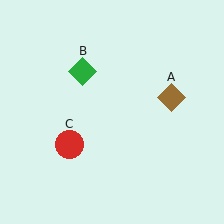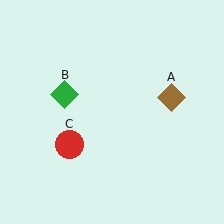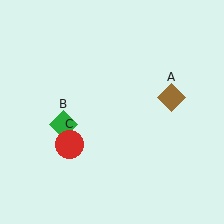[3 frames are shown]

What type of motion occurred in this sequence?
The green diamond (object B) rotated counterclockwise around the center of the scene.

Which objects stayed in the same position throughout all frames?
Brown diamond (object A) and red circle (object C) remained stationary.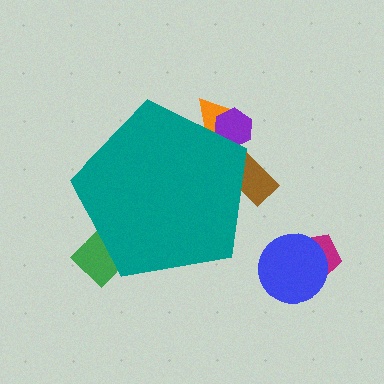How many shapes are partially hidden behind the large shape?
4 shapes are partially hidden.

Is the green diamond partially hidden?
Yes, the green diamond is partially hidden behind the teal pentagon.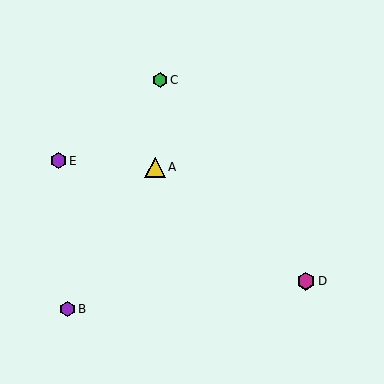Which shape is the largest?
The yellow triangle (labeled A) is the largest.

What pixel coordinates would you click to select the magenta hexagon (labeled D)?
Click at (306, 281) to select the magenta hexagon D.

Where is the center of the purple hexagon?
The center of the purple hexagon is at (58, 161).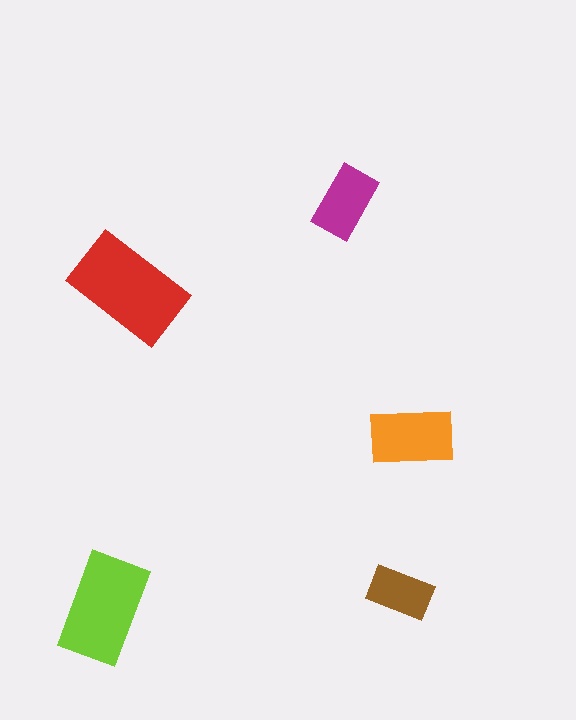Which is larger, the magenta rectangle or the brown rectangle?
The magenta one.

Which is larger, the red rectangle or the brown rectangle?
The red one.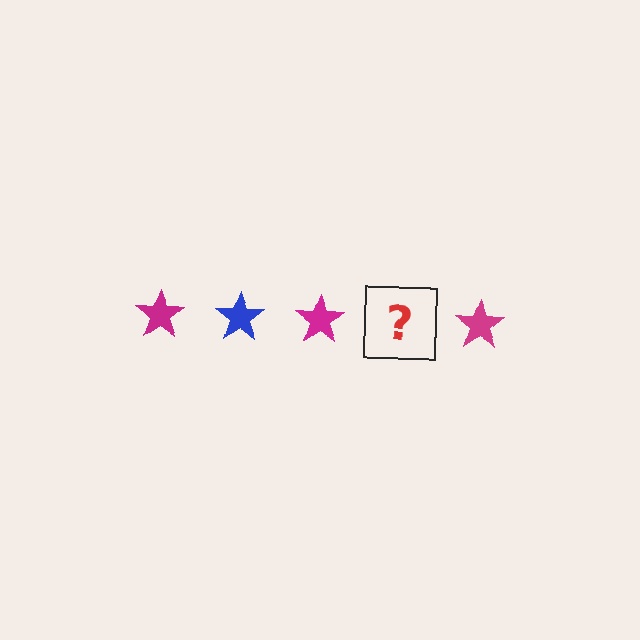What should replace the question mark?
The question mark should be replaced with a blue star.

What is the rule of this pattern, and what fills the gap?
The rule is that the pattern cycles through magenta, blue stars. The gap should be filled with a blue star.